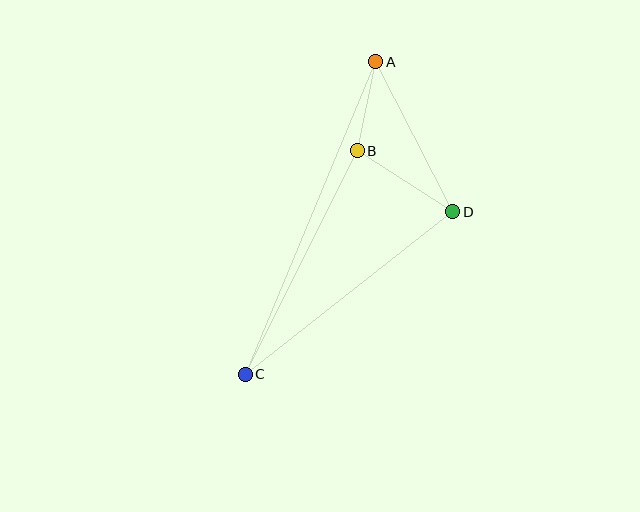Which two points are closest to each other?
Points A and B are closest to each other.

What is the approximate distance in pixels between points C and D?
The distance between C and D is approximately 264 pixels.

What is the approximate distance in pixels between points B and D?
The distance between B and D is approximately 113 pixels.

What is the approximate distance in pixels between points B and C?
The distance between B and C is approximately 250 pixels.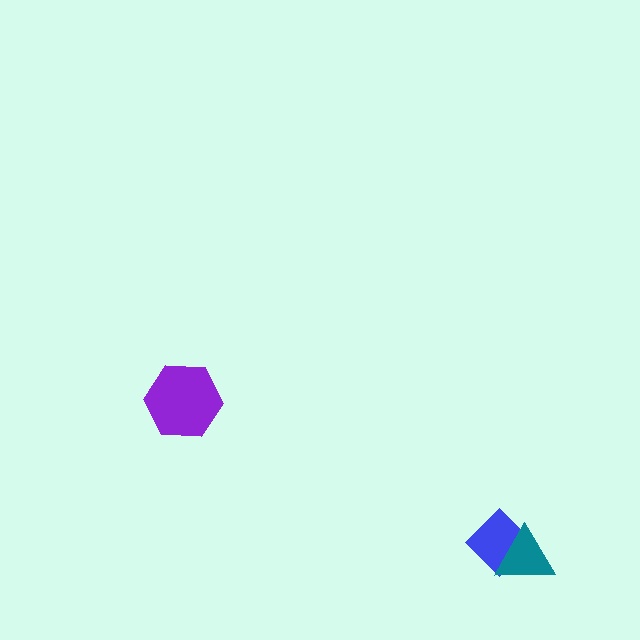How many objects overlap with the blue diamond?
1 object overlaps with the blue diamond.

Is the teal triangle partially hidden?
No, no other shape covers it.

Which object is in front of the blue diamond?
The teal triangle is in front of the blue diamond.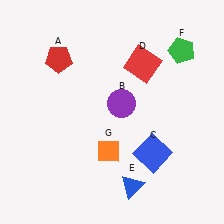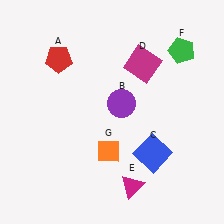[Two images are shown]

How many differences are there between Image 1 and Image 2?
There are 2 differences between the two images.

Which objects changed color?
D changed from red to magenta. E changed from blue to magenta.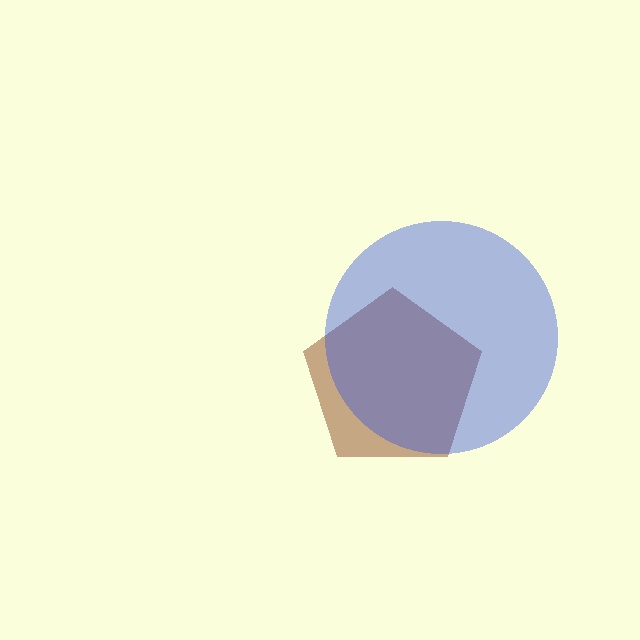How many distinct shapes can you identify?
There are 2 distinct shapes: a brown pentagon, a blue circle.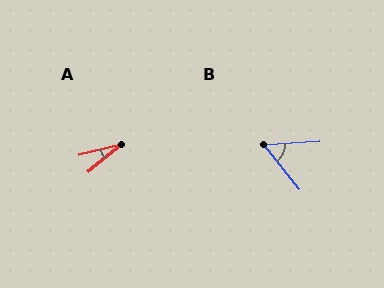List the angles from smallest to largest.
A (26°), B (55°).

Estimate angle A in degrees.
Approximately 26 degrees.